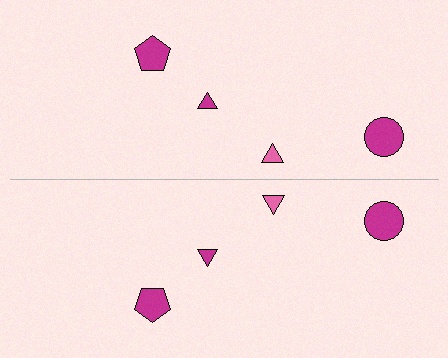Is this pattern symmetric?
Yes, this pattern has bilateral (reflection) symmetry.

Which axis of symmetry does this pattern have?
The pattern has a horizontal axis of symmetry running through the center of the image.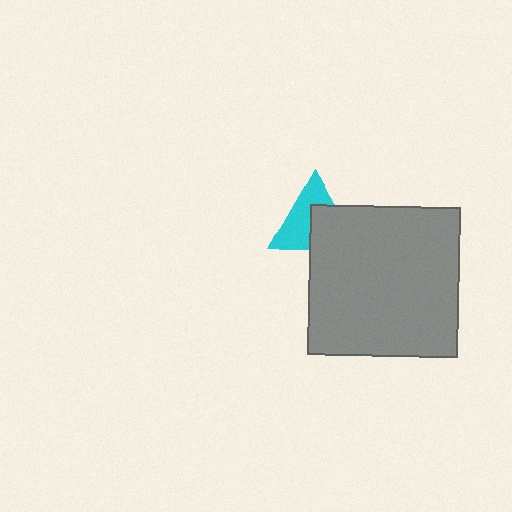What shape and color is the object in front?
The object in front is a gray square.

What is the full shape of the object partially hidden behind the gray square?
The partially hidden object is a cyan triangle.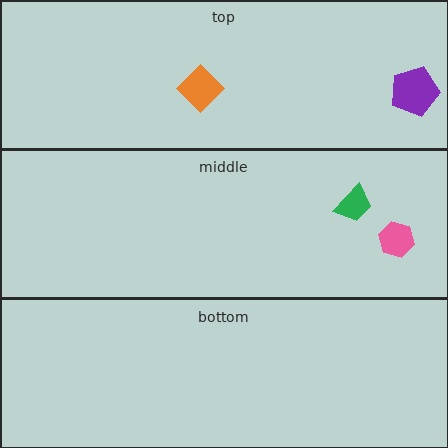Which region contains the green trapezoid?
The middle region.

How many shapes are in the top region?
2.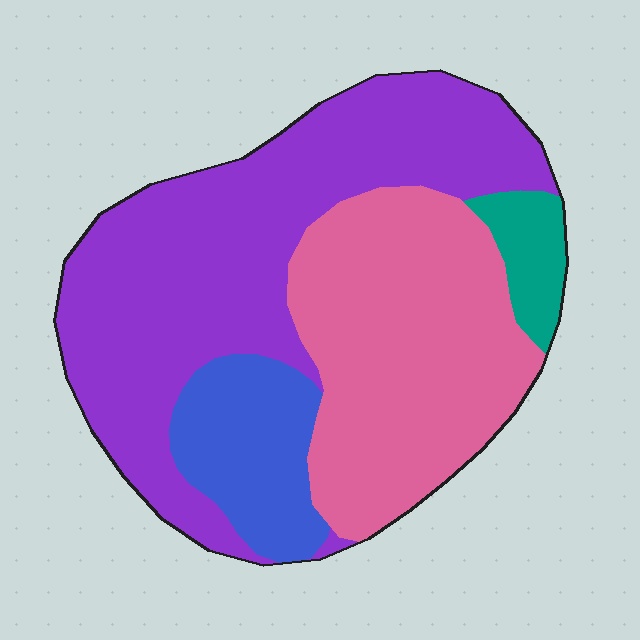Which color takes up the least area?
Teal, at roughly 5%.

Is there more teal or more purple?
Purple.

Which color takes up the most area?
Purple, at roughly 45%.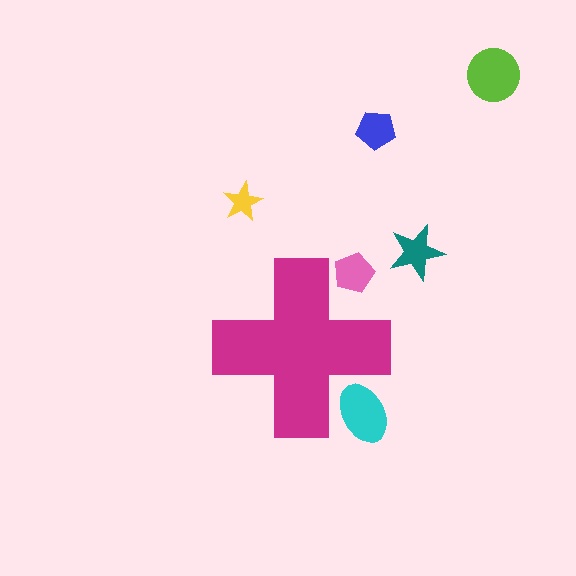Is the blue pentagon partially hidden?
No, the blue pentagon is fully visible.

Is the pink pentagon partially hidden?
Yes, the pink pentagon is partially hidden behind the magenta cross.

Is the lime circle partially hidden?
No, the lime circle is fully visible.